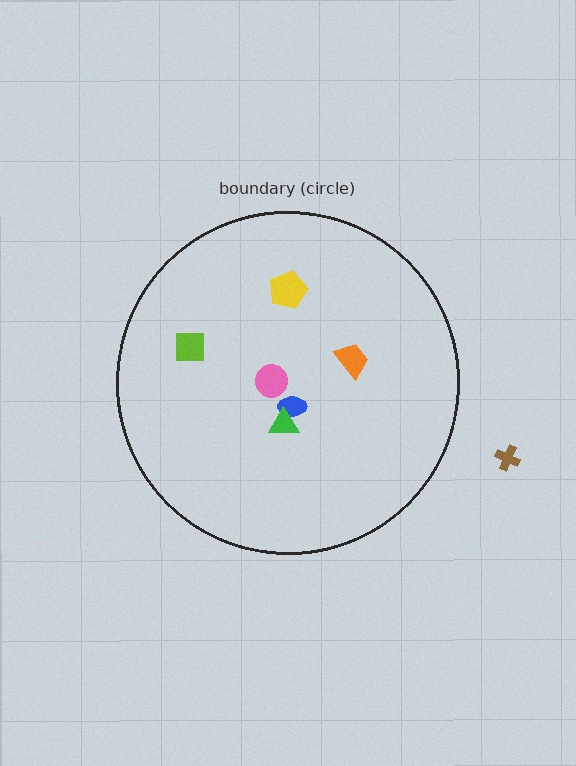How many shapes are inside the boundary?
6 inside, 1 outside.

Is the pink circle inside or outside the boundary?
Inside.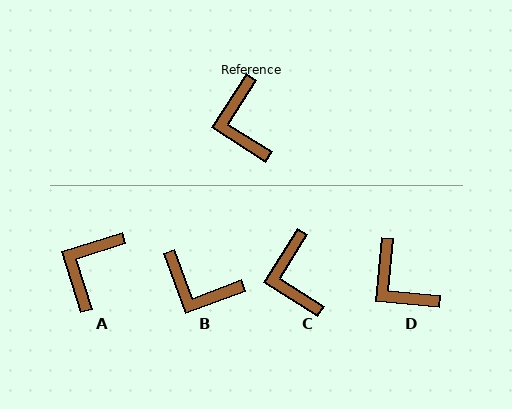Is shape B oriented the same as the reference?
No, it is off by about 53 degrees.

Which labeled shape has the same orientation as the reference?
C.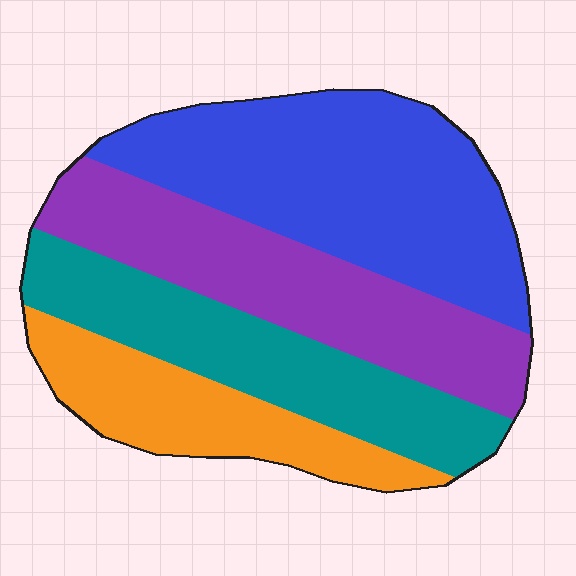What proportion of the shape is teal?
Teal covers around 25% of the shape.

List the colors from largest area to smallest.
From largest to smallest: blue, purple, teal, orange.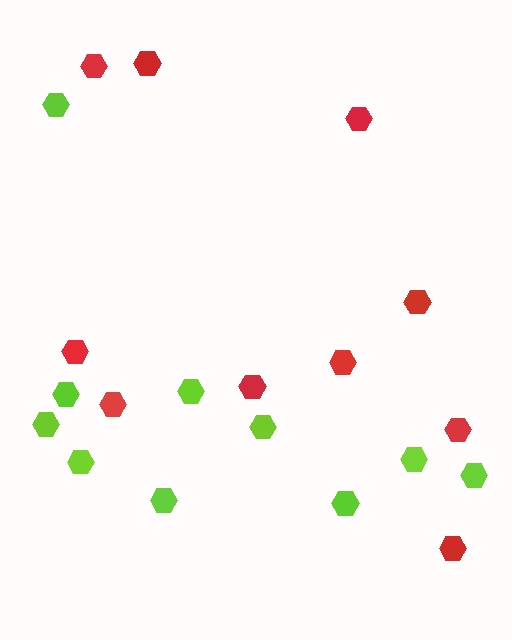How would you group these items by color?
There are 2 groups: one group of red hexagons (10) and one group of lime hexagons (10).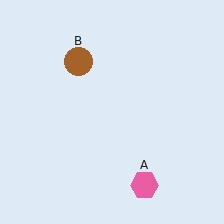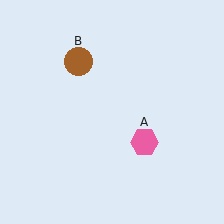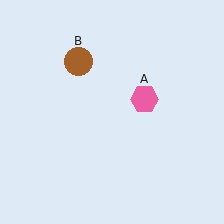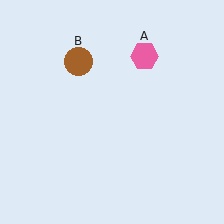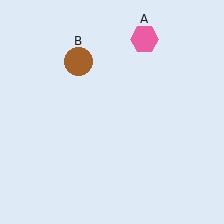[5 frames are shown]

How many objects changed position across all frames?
1 object changed position: pink hexagon (object A).